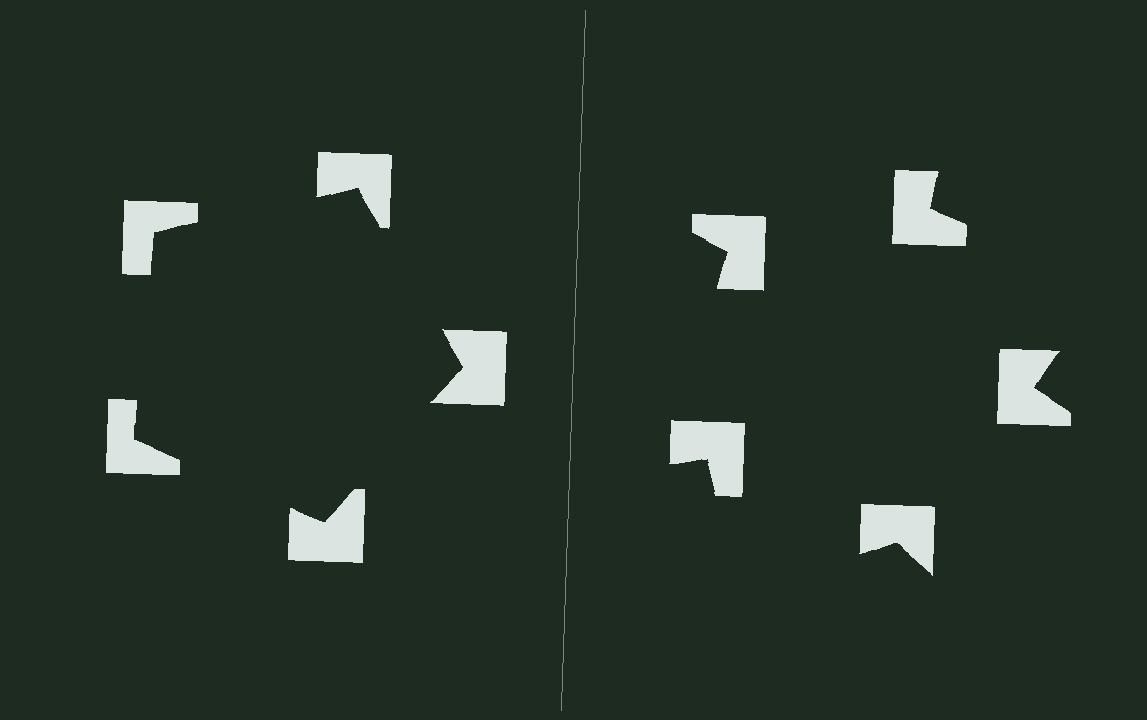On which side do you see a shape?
An illusory pentagon appears on the left side. On the right side the wedge cuts are rotated, so no coherent shape forms.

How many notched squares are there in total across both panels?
10 — 5 on each side.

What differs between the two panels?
The notched squares are positioned identically on both sides; only the wedge orientations differ. On the left they align to a pentagon; on the right they are misaligned.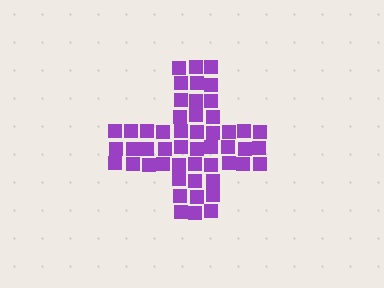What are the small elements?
The small elements are squares.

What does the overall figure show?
The overall figure shows a cross.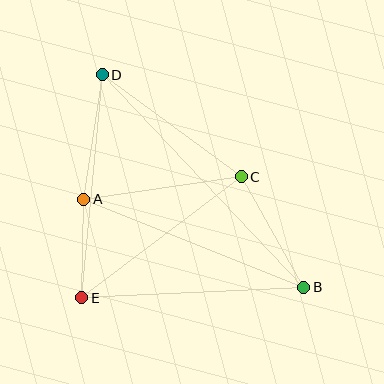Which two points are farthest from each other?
Points B and D are farthest from each other.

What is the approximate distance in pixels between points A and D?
The distance between A and D is approximately 126 pixels.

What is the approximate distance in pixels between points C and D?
The distance between C and D is approximately 173 pixels.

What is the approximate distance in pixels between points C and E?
The distance between C and E is approximately 200 pixels.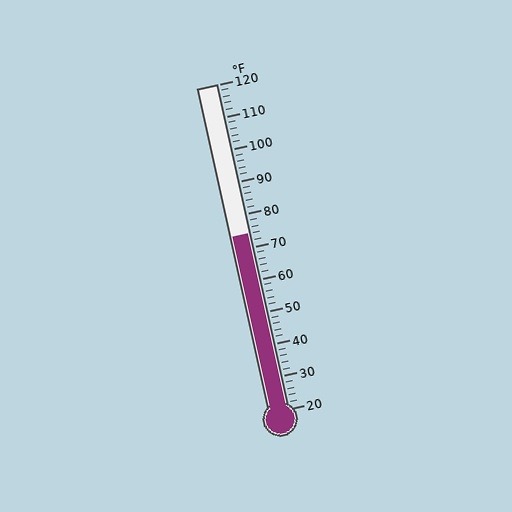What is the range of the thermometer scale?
The thermometer scale ranges from 20°F to 120°F.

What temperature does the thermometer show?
The thermometer shows approximately 74°F.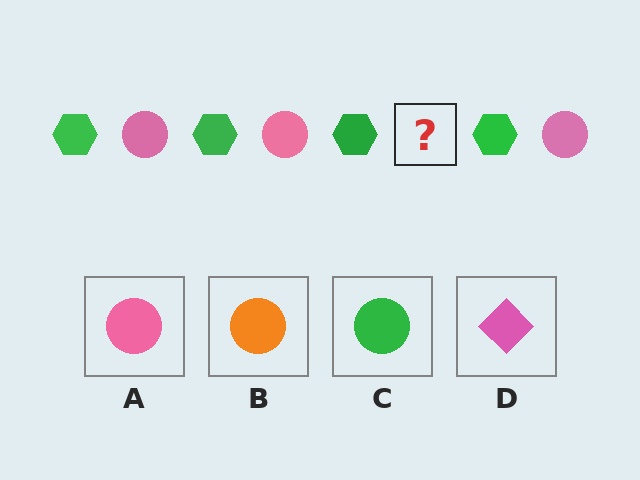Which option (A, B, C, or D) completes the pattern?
A.